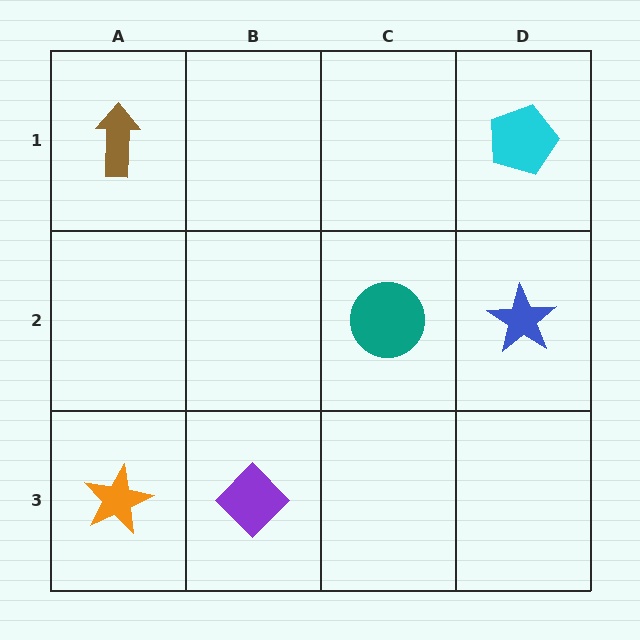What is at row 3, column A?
An orange star.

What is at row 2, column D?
A blue star.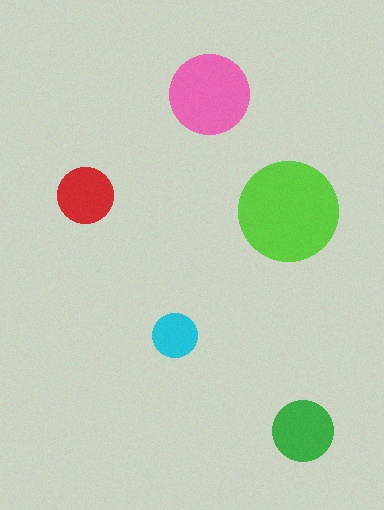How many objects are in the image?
There are 5 objects in the image.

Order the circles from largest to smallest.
the lime one, the pink one, the green one, the red one, the cyan one.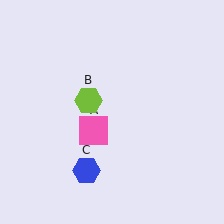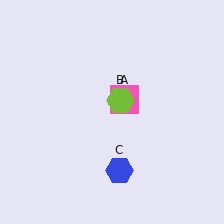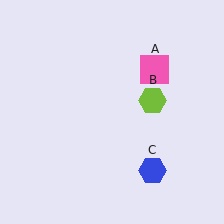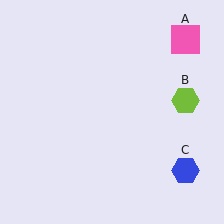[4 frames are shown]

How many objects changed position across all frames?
3 objects changed position: pink square (object A), lime hexagon (object B), blue hexagon (object C).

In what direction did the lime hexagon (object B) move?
The lime hexagon (object B) moved right.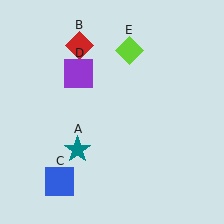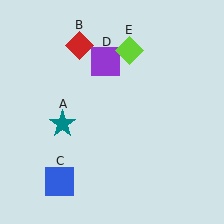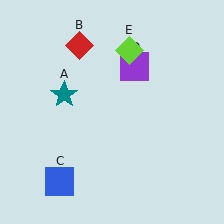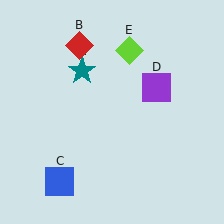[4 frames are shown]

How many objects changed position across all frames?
2 objects changed position: teal star (object A), purple square (object D).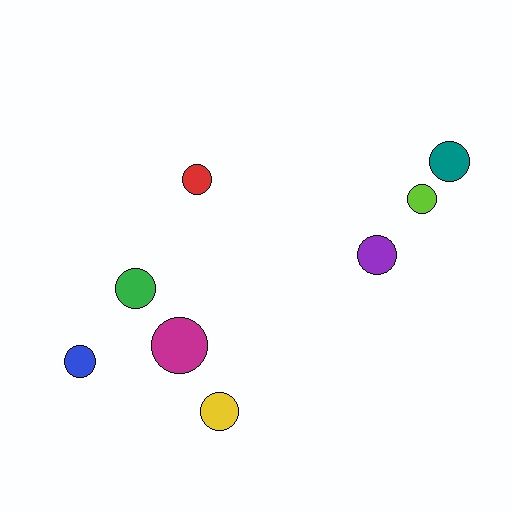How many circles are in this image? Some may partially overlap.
There are 8 circles.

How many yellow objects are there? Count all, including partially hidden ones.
There is 1 yellow object.